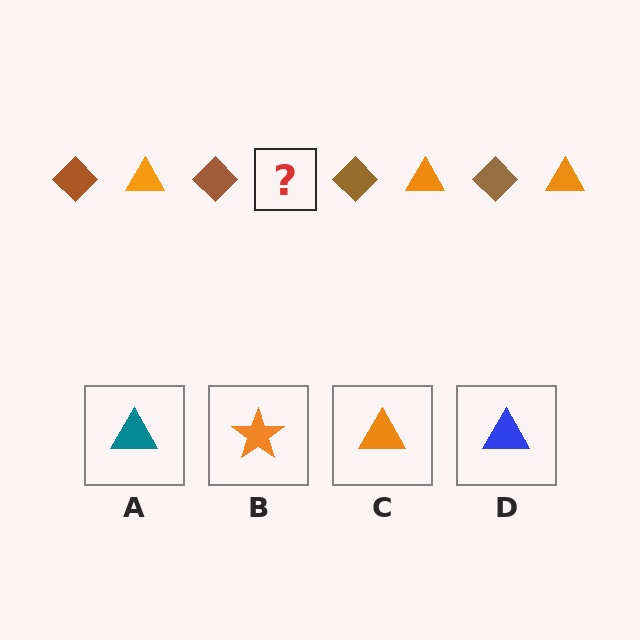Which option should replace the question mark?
Option C.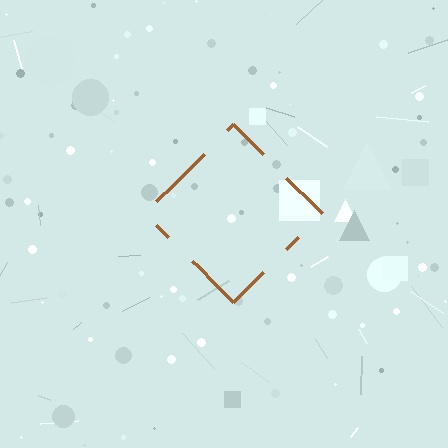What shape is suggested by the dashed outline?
The dashed outline suggests a diamond.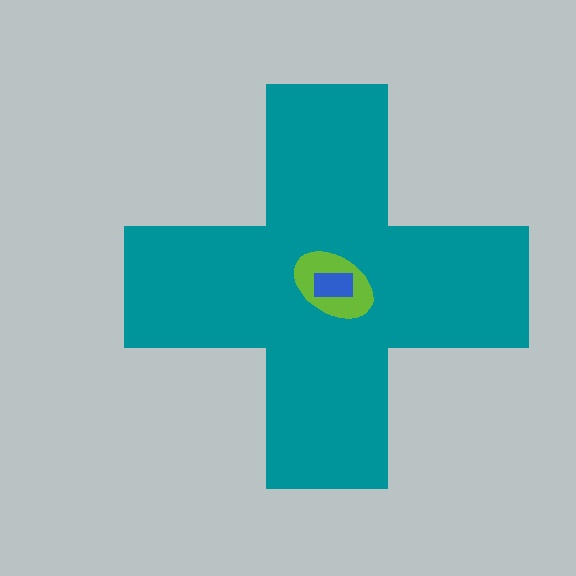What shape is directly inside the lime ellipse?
The blue rectangle.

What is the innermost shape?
The blue rectangle.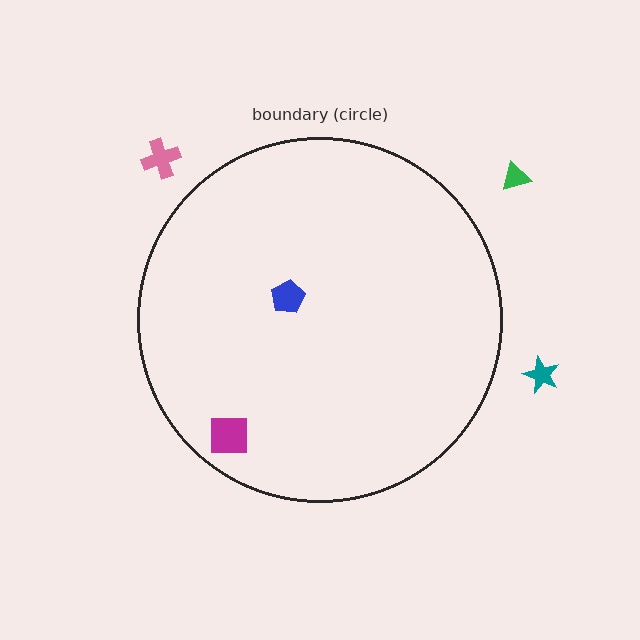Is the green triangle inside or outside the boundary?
Outside.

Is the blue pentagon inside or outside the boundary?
Inside.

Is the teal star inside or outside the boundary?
Outside.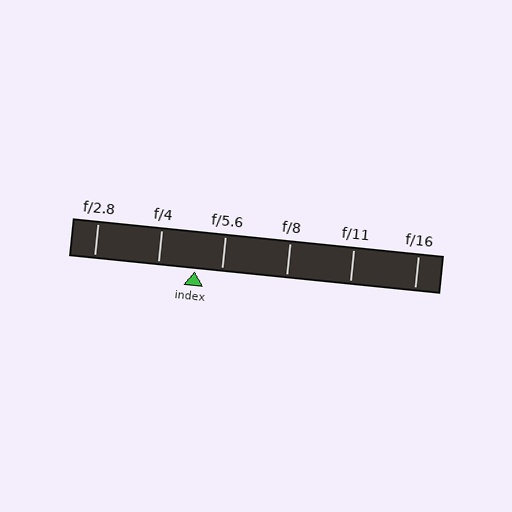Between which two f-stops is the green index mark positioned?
The index mark is between f/4 and f/5.6.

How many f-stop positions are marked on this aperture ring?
There are 6 f-stop positions marked.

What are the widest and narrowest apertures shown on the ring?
The widest aperture shown is f/2.8 and the narrowest is f/16.